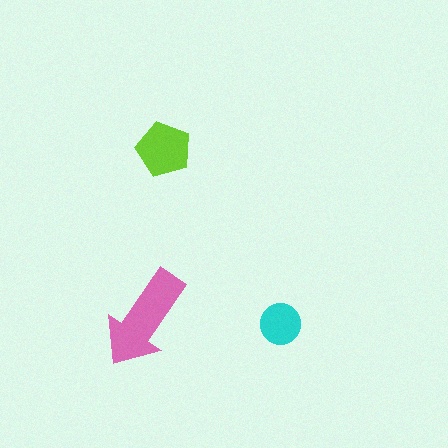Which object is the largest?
The pink arrow.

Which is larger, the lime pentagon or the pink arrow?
The pink arrow.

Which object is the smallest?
The cyan circle.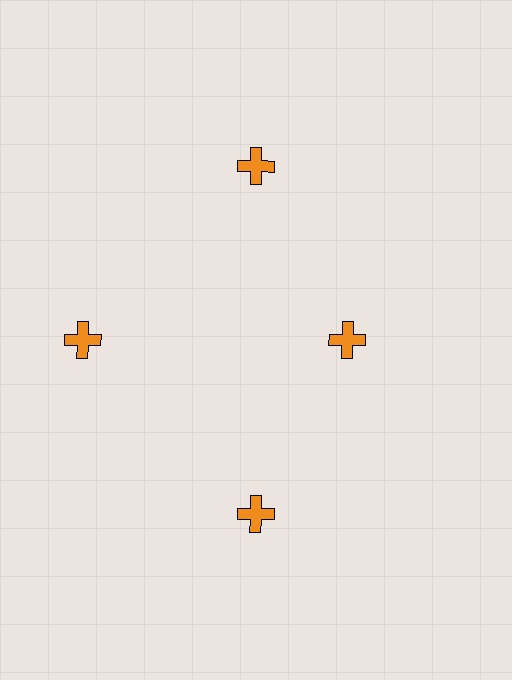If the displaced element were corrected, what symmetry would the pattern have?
It would have 4-fold rotational symmetry — the pattern would map onto itself every 90 degrees.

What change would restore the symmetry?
The symmetry would be restored by moving it outward, back onto the ring so that all 4 crosses sit at equal angles and equal distance from the center.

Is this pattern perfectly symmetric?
No. The 4 orange crosses are arranged in a ring, but one element near the 3 o'clock position is pulled inward toward the center, breaking the 4-fold rotational symmetry.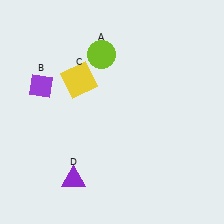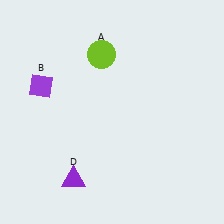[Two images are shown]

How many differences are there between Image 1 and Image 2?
There is 1 difference between the two images.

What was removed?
The yellow square (C) was removed in Image 2.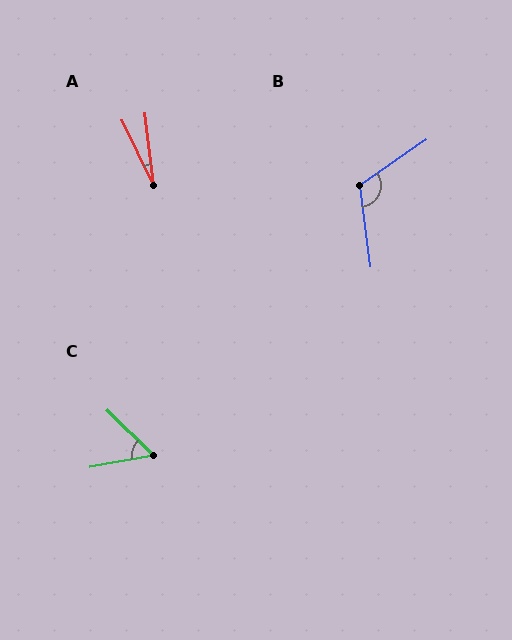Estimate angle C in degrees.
Approximately 55 degrees.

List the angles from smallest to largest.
A (19°), C (55°), B (117°).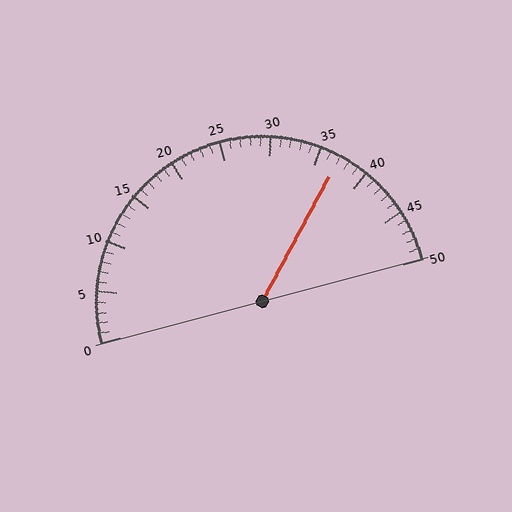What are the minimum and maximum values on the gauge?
The gauge ranges from 0 to 50.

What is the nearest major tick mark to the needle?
The nearest major tick mark is 35.